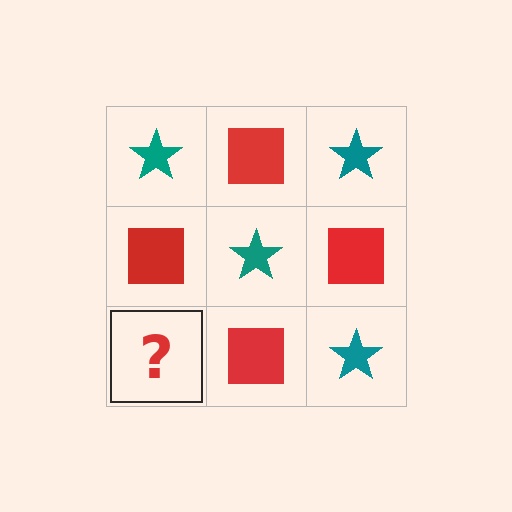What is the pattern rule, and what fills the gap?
The rule is that it alternates teal star and red square in a checkerboard pattern. The gap should be filled with a teal star.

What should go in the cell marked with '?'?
The missing cell should contain a teal star.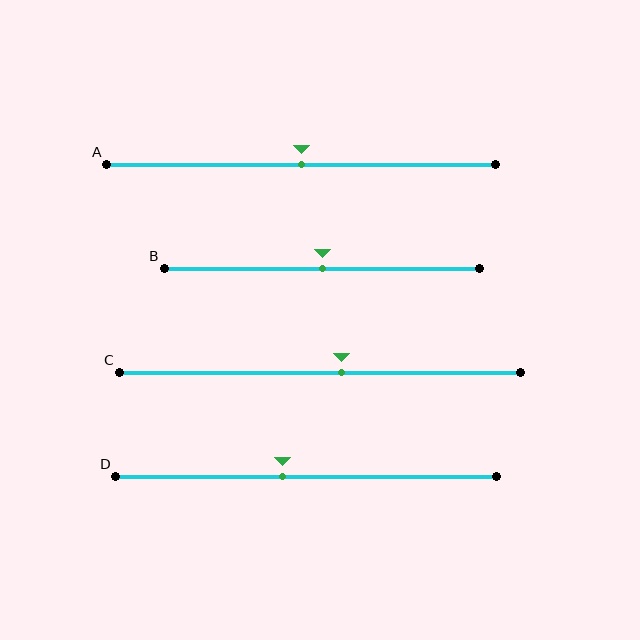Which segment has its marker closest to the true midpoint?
Segment A has its marker closest to the true midpoint.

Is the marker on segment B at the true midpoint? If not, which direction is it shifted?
Yes, the marker on segment B is at the true midpoint.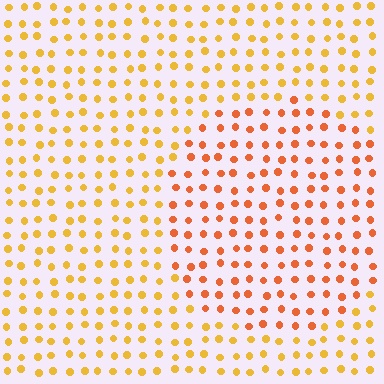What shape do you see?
I see a circle.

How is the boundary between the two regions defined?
The boundary is defined purely by a slight shift in hue (about 28 degrees). Spacing, size, and orientation are identical on both sides.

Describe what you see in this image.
The image is filled with small yellow elements in a uniform arrangement. A circle-shaped region is visible where the elements are tinted to a slightly different hue, forming a subtle color boundary.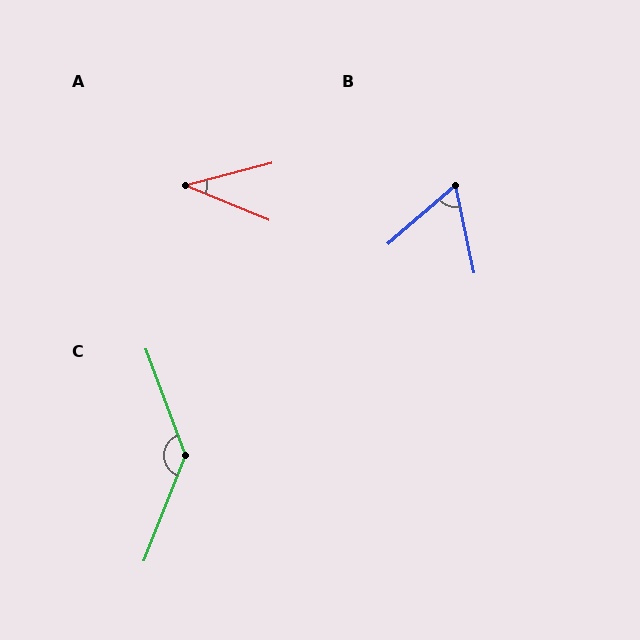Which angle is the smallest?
A, at approximately 37 degrees.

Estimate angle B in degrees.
Approximately 61 degrees.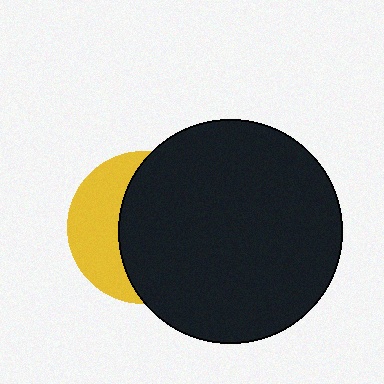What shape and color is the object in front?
The object in front is a black circle.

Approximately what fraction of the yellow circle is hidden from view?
Roughly 63% of the yellow circle is hidden behind the black circle.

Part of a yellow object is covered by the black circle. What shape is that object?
It is a circle.